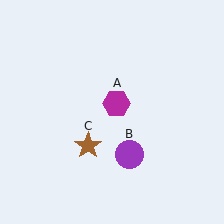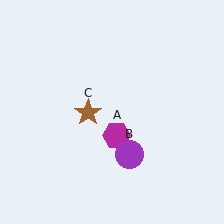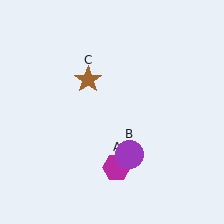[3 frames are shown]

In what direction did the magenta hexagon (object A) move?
The magenta hexagon (object A) moved down.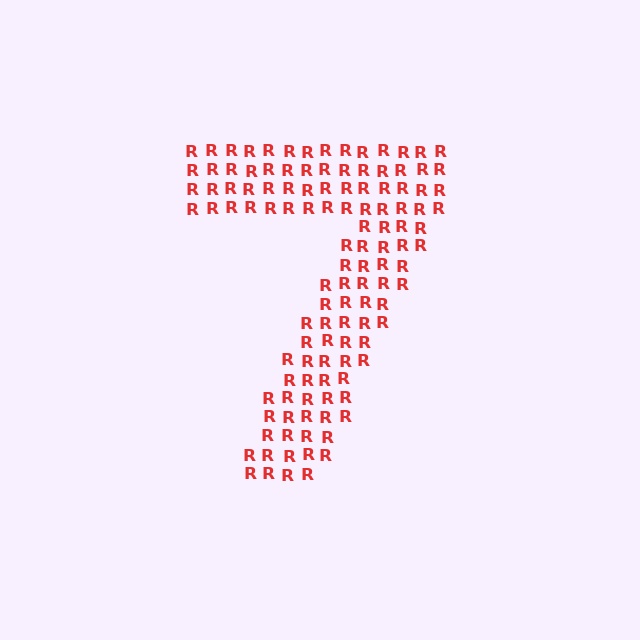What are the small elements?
The small elements are letter R's.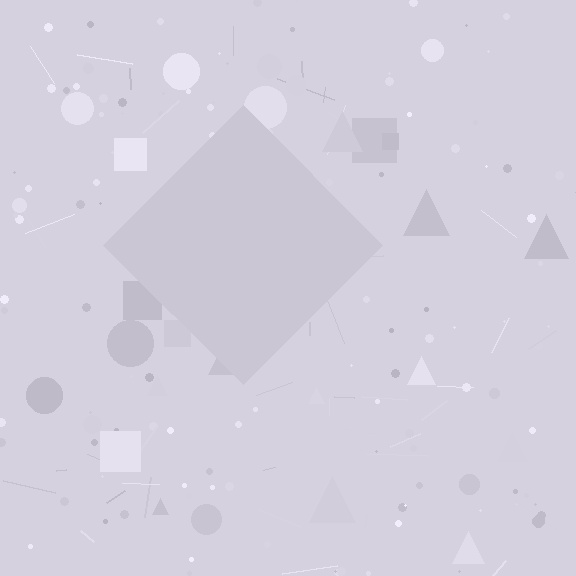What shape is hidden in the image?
A diamond is hidden in the image.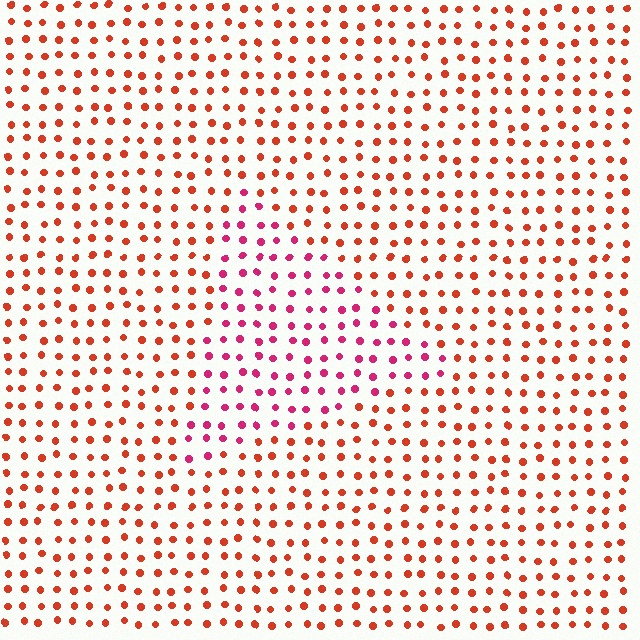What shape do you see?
I see a triangle.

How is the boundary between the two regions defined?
The boundary is defined purely by a slight shift in hue (about 36 degrees). Spacing, size, and orientation are identical on both sides.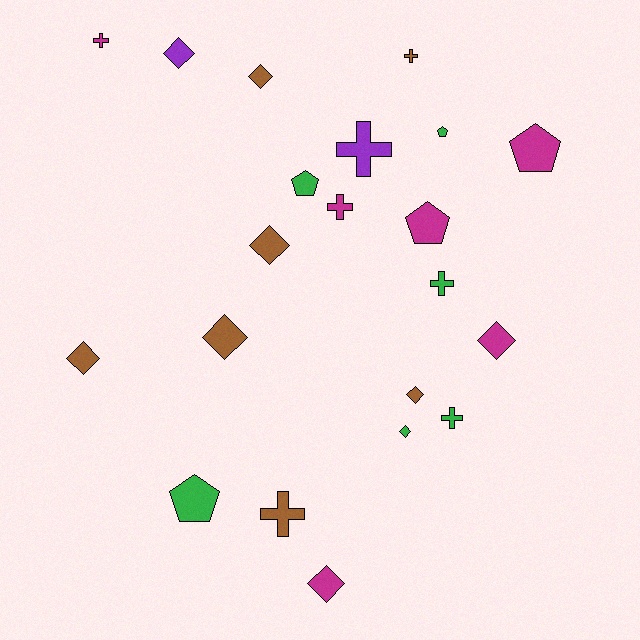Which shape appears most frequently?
Diamond, with 9 objects.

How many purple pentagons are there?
There are no purple pentagons.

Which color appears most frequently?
Brown, with 7 objects.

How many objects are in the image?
There are 21 objects.